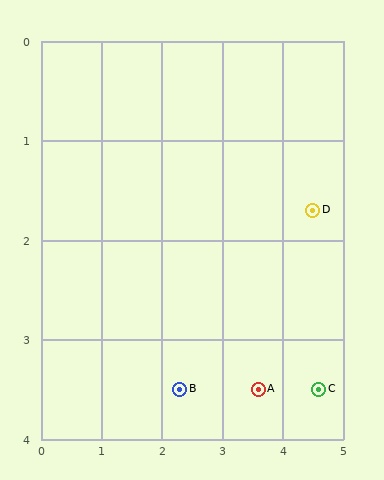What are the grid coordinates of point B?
Point B is at approximately (2.3, 3.5).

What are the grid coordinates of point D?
Point D is at approximately (4.5, 1.7).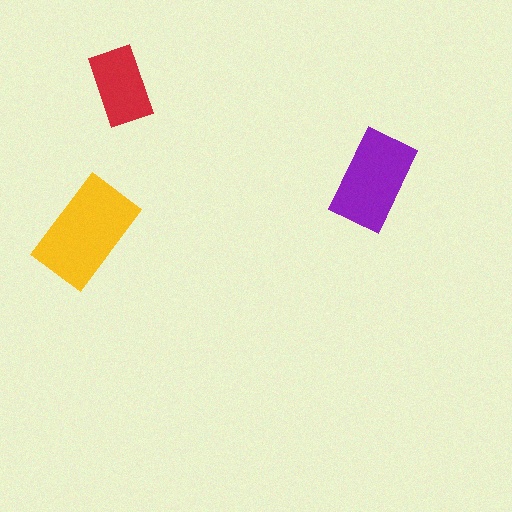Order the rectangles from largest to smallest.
the yellow one, the purple one, the red one.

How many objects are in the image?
There are 3 objects in the image.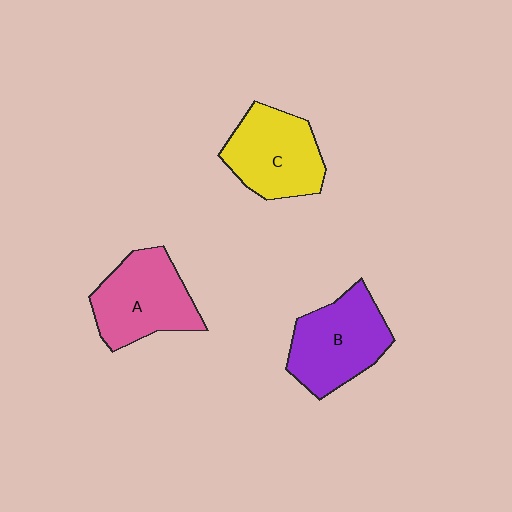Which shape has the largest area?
Shape B (purple).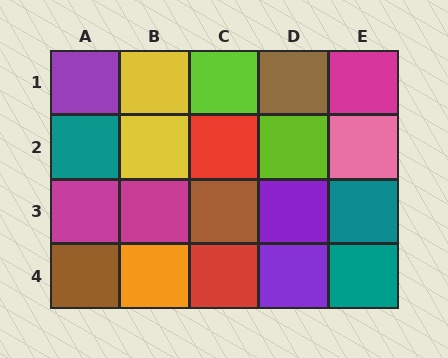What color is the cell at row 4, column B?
Orange.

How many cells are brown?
3 cells are brown.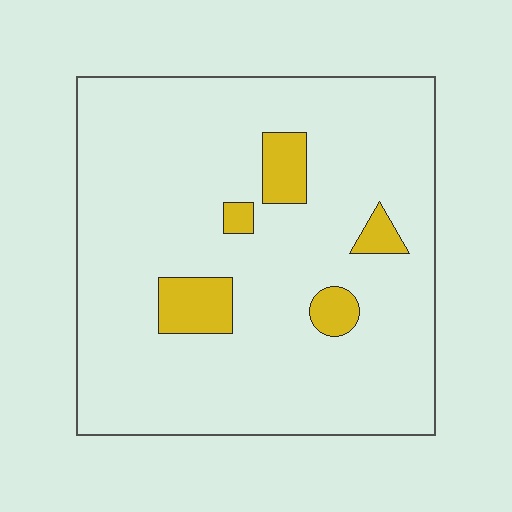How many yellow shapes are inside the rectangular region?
5.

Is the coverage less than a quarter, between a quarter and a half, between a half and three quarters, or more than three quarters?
Less than a quarter.